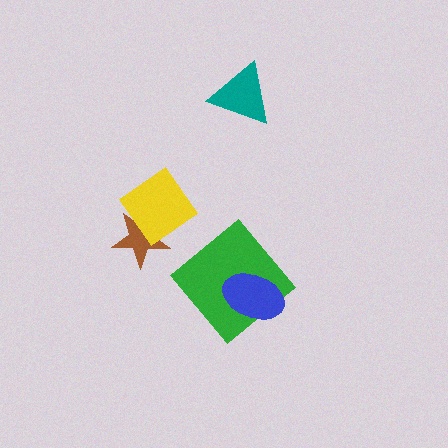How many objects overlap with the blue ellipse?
1 object overlaps with the blue ellipse.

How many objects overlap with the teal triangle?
0 objects overlap with the teal triangle.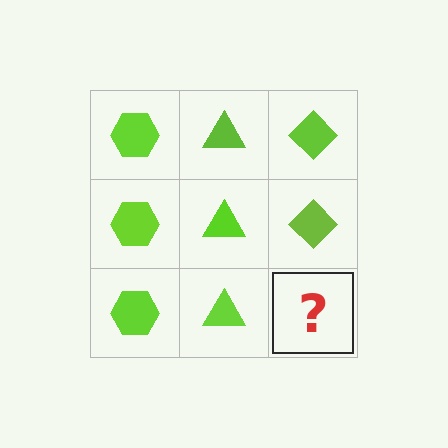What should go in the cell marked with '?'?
The missing cell should contain a lime diamond.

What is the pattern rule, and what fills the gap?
The rule is that each column has a consistent shape. The gap should be filled with a lime diamond.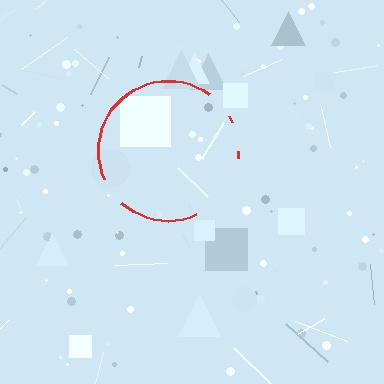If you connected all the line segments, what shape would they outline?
They would outline a circle.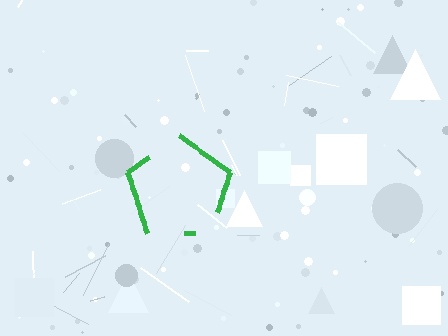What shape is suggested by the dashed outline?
The dashed outline suggests a pentagon.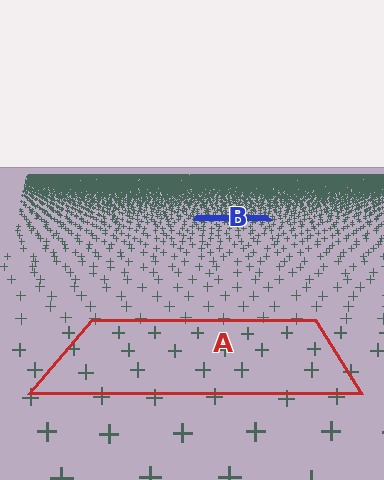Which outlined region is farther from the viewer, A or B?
Region B is farther from the viewer — the texture elements inside it appear smaller and more densely packed.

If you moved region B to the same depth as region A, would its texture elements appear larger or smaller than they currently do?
They would appear larger. At a closer depth, the same texture elements are projected at a bigger on-screen size.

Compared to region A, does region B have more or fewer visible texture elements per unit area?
Region B has more texture elements per unit area — they are packed more densely because it is farther away.